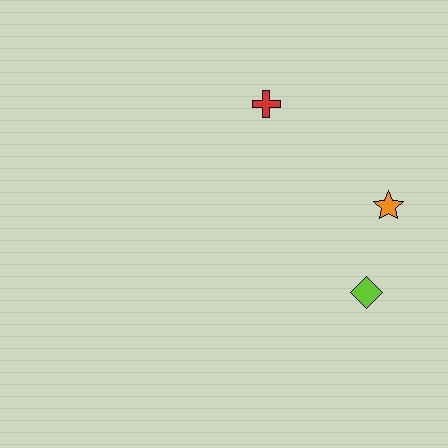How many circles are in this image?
There are no circles.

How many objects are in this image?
There are 3 objects.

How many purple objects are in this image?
There are no purple objects.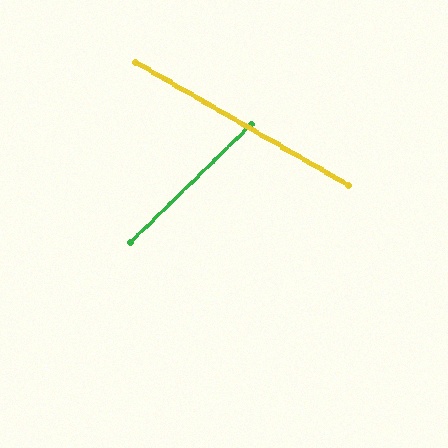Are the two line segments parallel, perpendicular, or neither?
Neither parallel nor perpendicular — they differ by about 74°.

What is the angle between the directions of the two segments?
Approximately 74 degrees.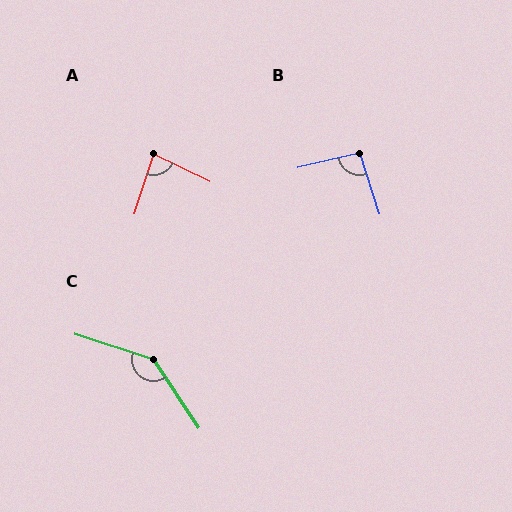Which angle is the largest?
C, at approximately 142 degrees.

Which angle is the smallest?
A, at approximately 82 degrees.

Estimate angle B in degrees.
Approximately 95 degrees.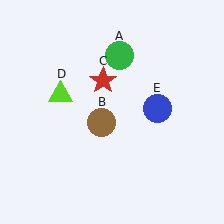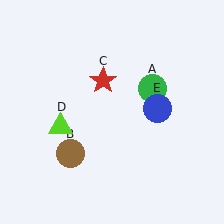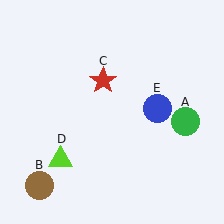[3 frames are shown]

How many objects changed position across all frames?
3 objects changed position: green circle (object A), brown circle (object B), lime triangle (object D).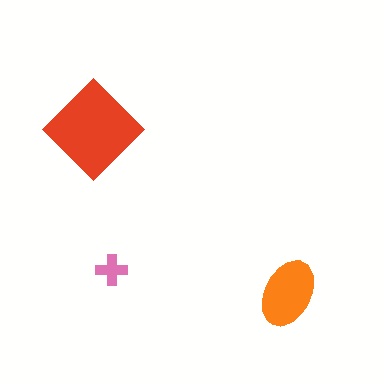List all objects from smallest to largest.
The pink cross, the orange ellipse, the red diamond.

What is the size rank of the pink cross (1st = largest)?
3rd.